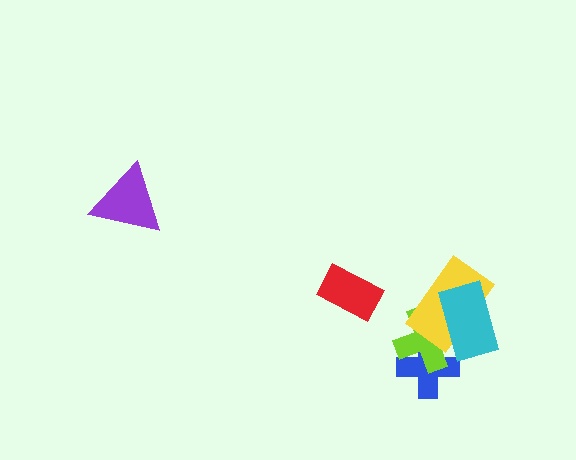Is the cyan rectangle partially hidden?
No, no other shape covers it.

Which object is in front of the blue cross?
The lime cross is in front of the blue cross.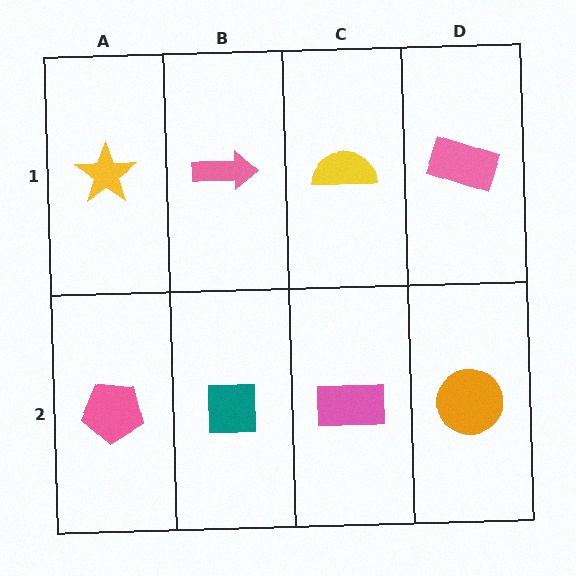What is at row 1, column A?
A yellow star.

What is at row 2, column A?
A pink pentagon.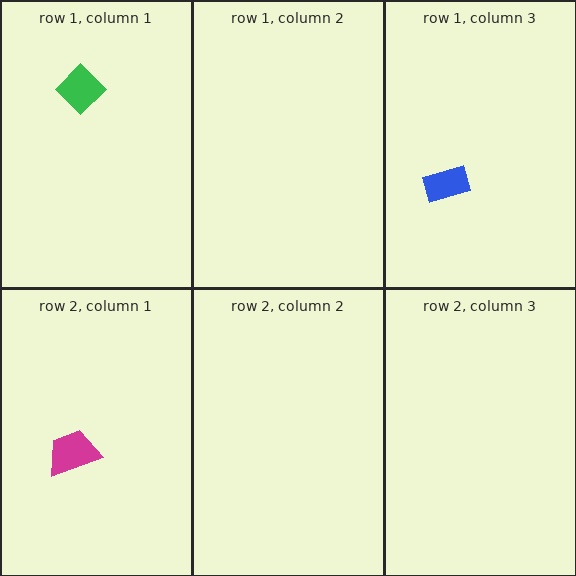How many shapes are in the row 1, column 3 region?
1.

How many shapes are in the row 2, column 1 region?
1.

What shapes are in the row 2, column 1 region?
The magenta trapezoid.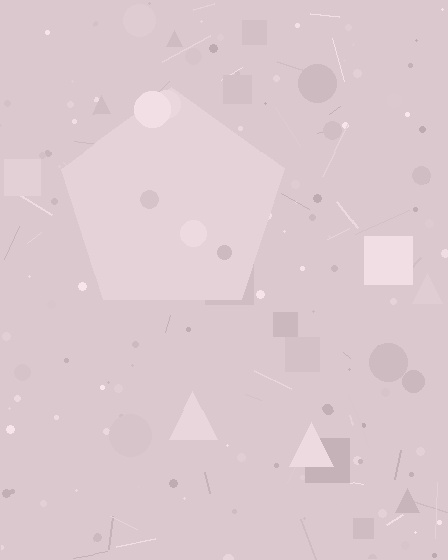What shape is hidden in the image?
A pentagon is hidden in the image.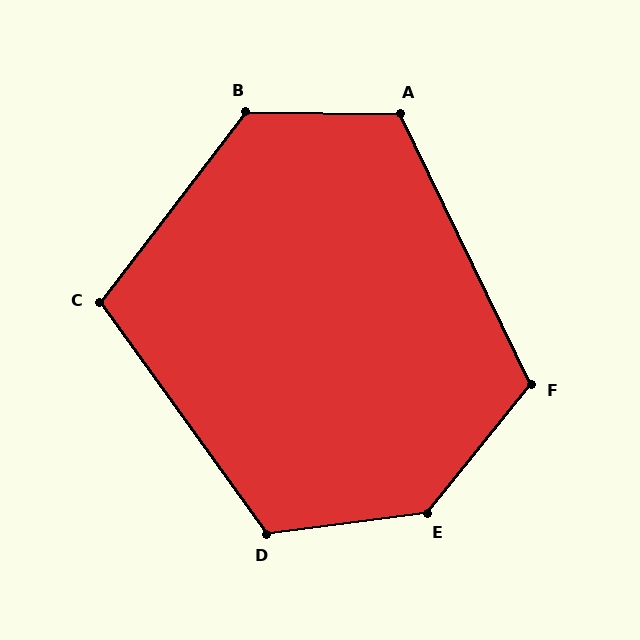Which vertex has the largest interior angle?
E, at approximately 136 degrees.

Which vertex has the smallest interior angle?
C, at approximately 107 degrees.